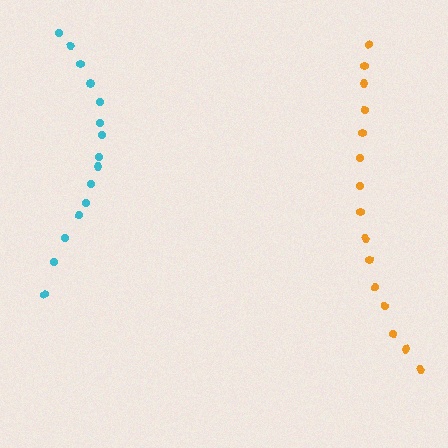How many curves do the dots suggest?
There are 2 distinct paths.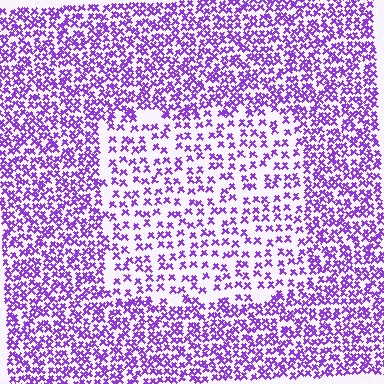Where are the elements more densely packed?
The elements are more densely packed outside the rectangle boundary.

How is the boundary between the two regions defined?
The boundary is defined by a change in element density (approximately 1.9x ratio). All elements are the same color, size, and shape.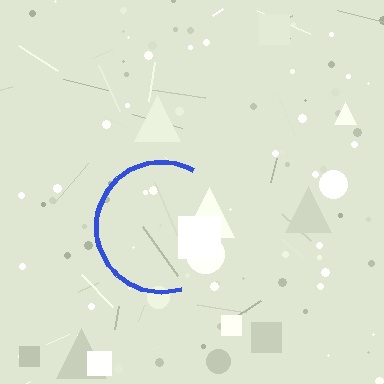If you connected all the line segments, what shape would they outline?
They would outline a circle.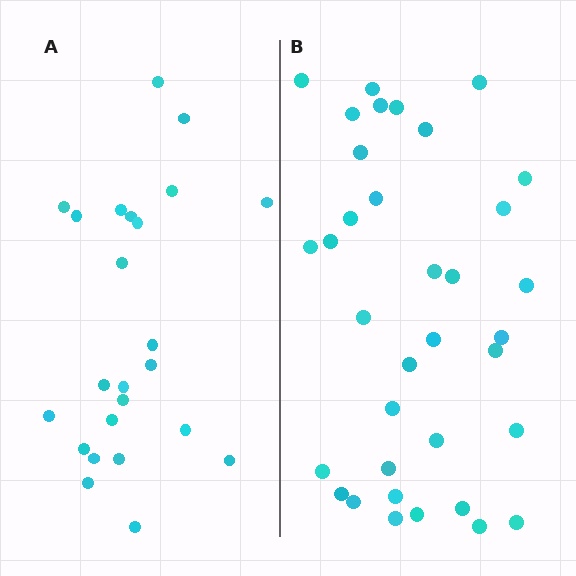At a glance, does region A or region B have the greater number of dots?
Region B (the right region) has more dots.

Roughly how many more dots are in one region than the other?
Region B has roughly 12 or so more dots than region A.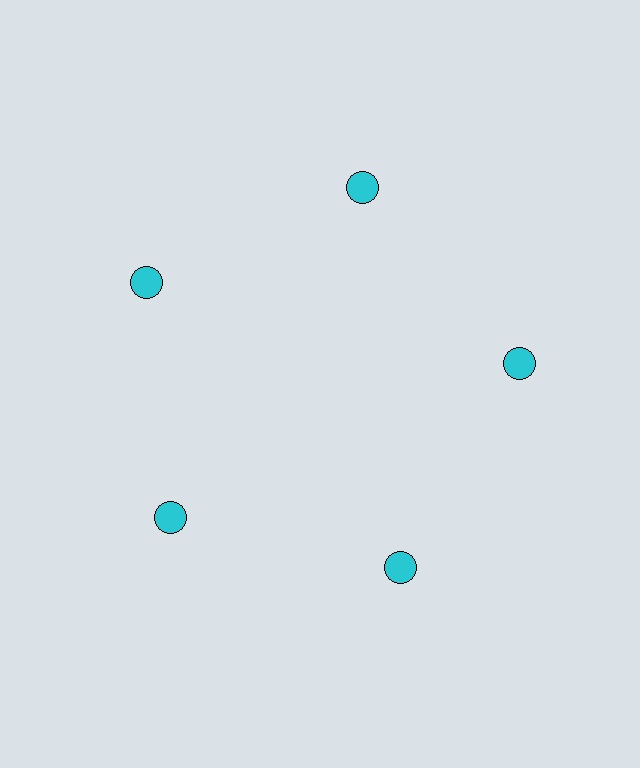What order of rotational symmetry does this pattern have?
This pattern has 5-fold rotational symmetry.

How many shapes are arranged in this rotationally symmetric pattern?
There are 5 shapes, arranged in 5 groups of 1.